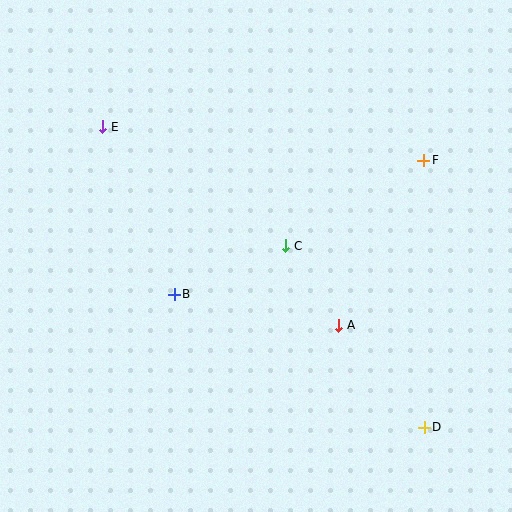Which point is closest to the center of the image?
Point C at (285, 246) is closest to the center.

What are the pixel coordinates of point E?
Point E is at (103, 127).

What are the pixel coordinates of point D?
Point D is at (424, 427).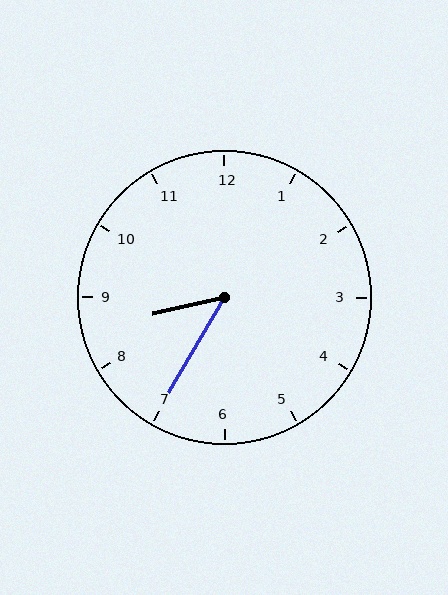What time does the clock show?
8:35.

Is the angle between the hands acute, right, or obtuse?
It is acute.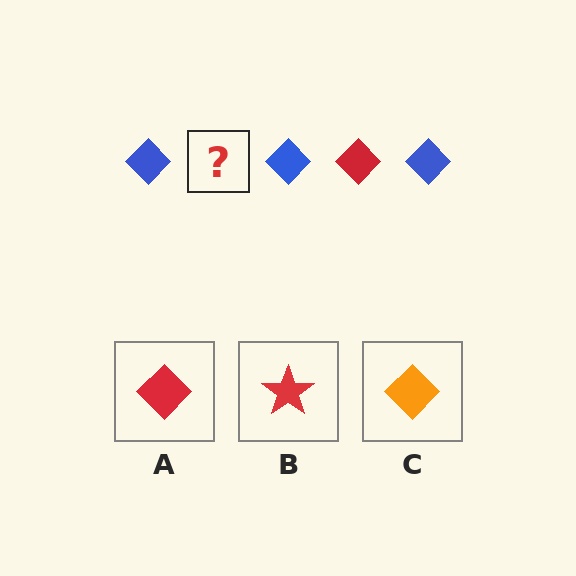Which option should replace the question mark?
Option A.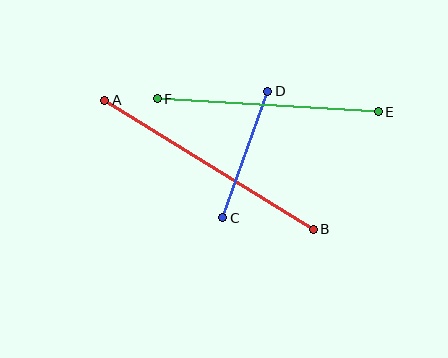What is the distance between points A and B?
The distance is approximately 245 pixels.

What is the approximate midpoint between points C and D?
The midpoint is at approximately (245, 154) pixels.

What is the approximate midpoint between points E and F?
The midpoint is at approximately (268, 105) pixels.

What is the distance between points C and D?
The distance is approximately 134 pixels.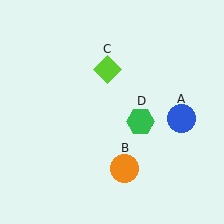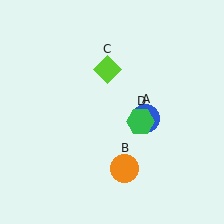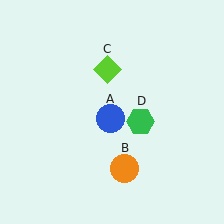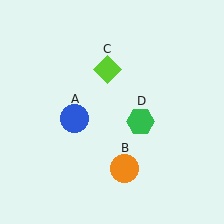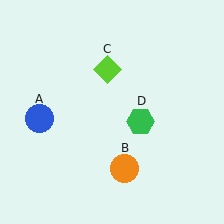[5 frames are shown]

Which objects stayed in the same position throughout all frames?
Orange circle (object B) and lime diamond (object C) and green hexagon (object D) remained stationary.